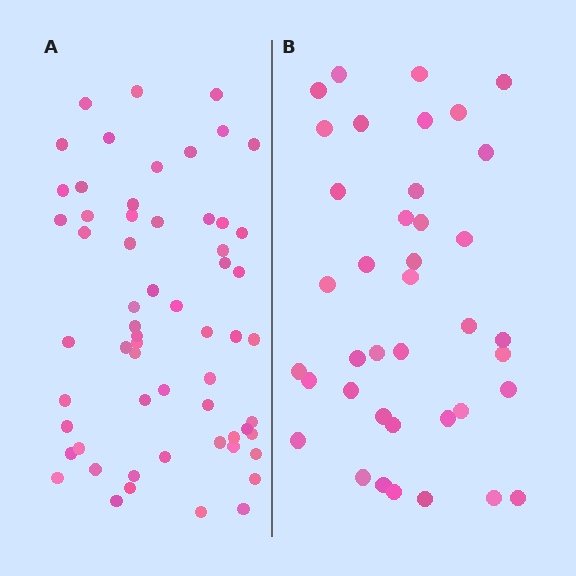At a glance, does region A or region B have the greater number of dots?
Region A (the left region) has more dots.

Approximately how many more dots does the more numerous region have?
Region A has approximately 20 more dots than region B.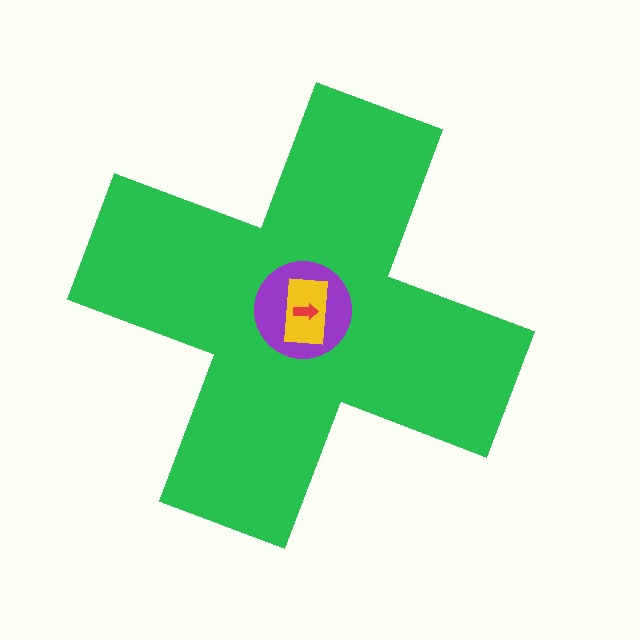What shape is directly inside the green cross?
The purple circle.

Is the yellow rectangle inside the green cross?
Yes.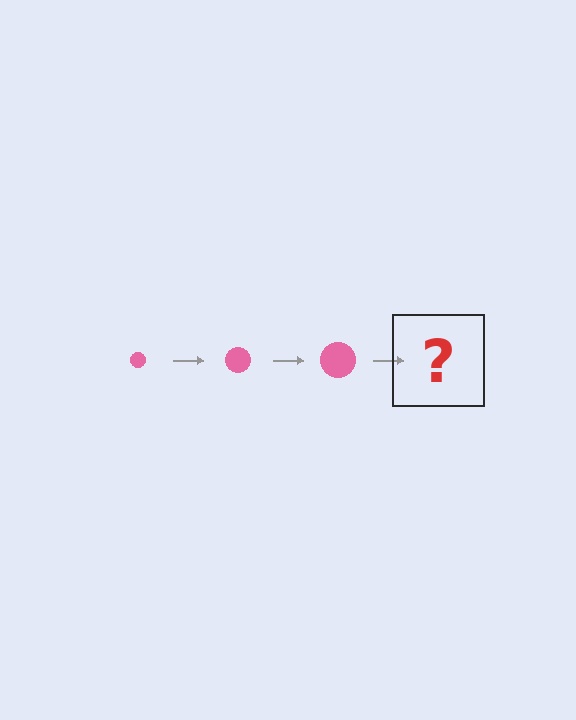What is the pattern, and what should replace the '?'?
The pattern is that the circle gets progressively larger each step. The '?' should be a pink circle, larger than the previous one.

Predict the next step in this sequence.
The next step is a pink circle, larger than the previous one.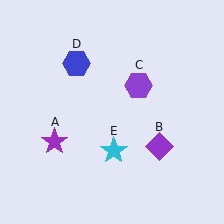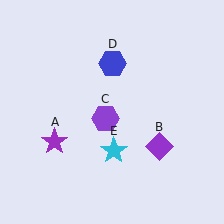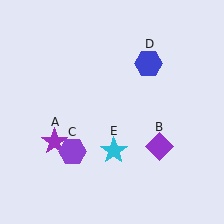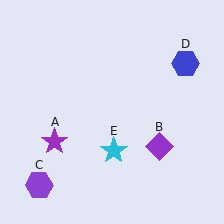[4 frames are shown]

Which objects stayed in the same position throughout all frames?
Purple star (object A) and purple diamond (object B) and cyan star (object E) remained stationary.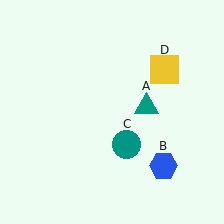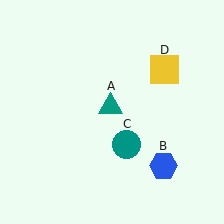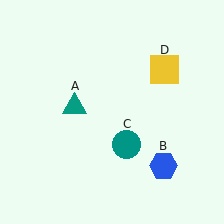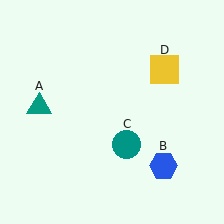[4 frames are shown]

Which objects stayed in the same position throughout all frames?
Blue hexagon (object B) and teal circle (object C) and yellow square (object D) remained stationary.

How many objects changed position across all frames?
1 object changed position: teal triangle (object A).